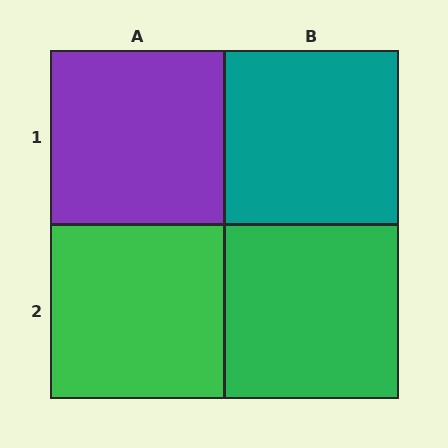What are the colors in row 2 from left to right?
Green, green.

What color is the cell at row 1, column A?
Purple.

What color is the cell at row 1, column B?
Teal.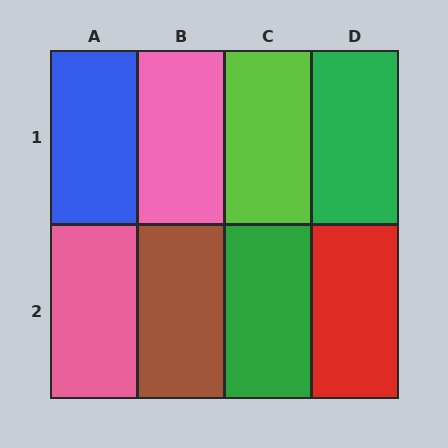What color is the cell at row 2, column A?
Pink.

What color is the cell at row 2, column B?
Brown.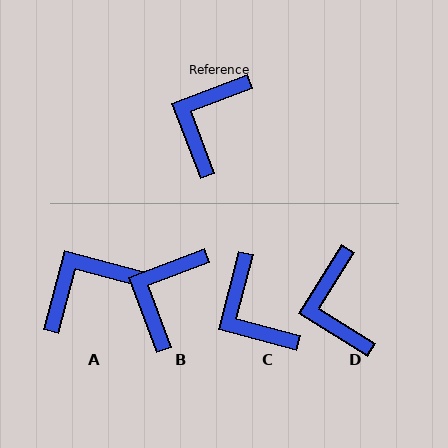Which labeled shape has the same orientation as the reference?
B.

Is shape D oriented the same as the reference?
No, it is off by about 37 degrees.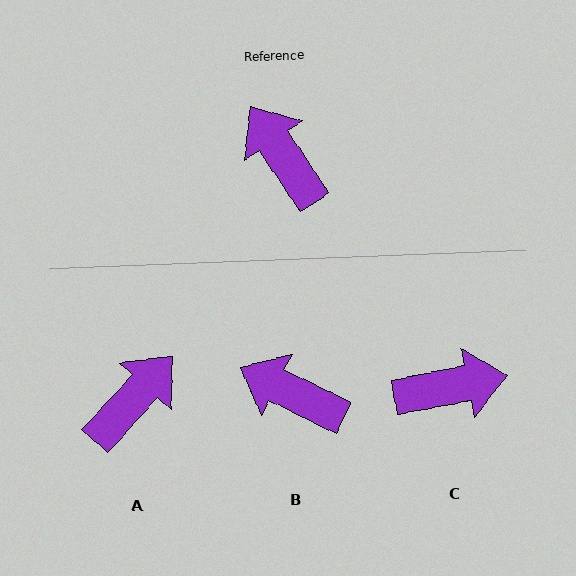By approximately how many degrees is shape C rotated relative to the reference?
Approximately 113 degrees clockwise.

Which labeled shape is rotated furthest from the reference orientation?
C, about 113 degrees away.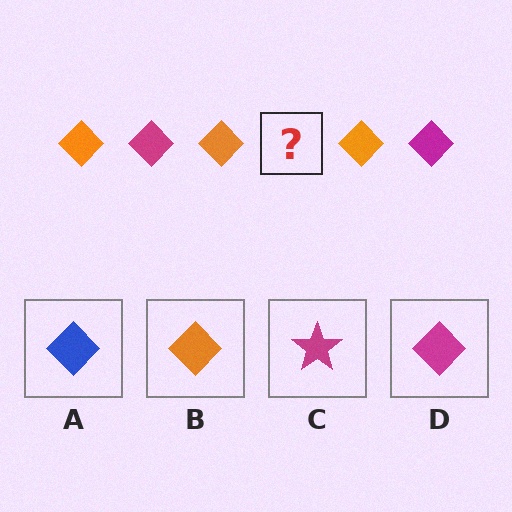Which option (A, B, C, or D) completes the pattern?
D.